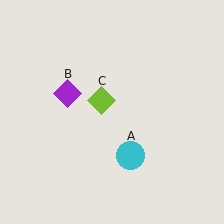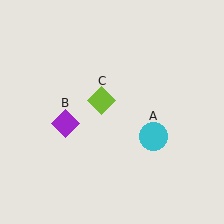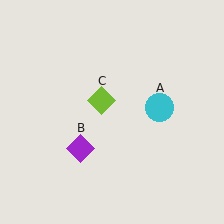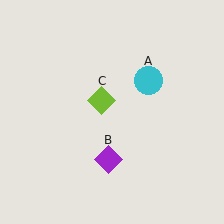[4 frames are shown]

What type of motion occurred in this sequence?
The cyan circle (object A), purple diamond (object B) rotated counterclockwise around the center of the scene.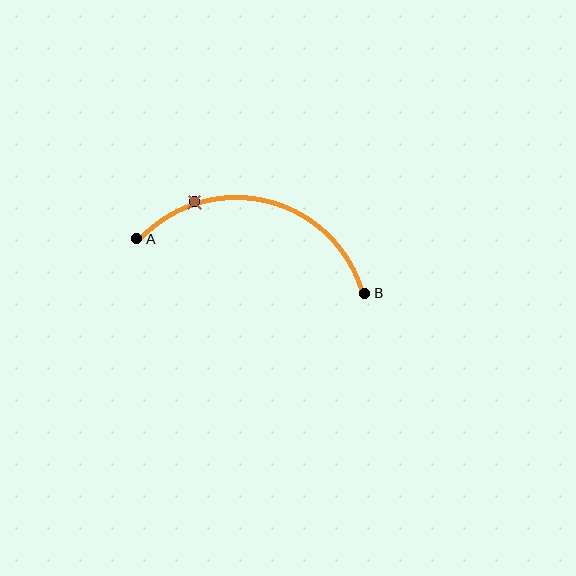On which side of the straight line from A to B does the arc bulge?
The arc bulges above the straight line connecting A and B.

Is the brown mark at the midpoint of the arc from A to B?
No. The brown mark lies on the arc but is closer to endpoint A. The arc midpoint would be at the point on the curve equidistant along the arc from both A and B.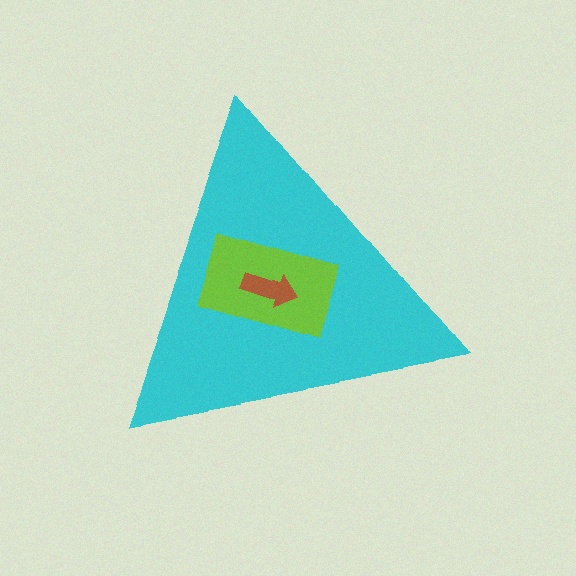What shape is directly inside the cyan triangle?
The lime rectangle.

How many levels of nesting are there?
3.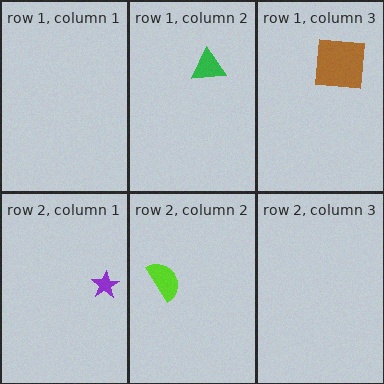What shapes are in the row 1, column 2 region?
The green triangle.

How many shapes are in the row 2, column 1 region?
1.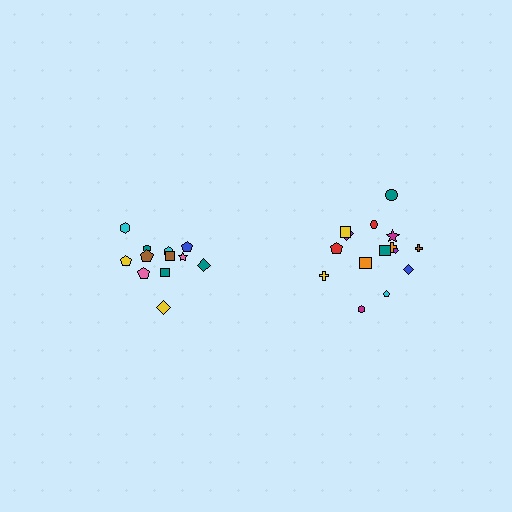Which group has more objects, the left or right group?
The right group.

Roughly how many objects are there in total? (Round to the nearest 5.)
Roughly 25 objects in total.